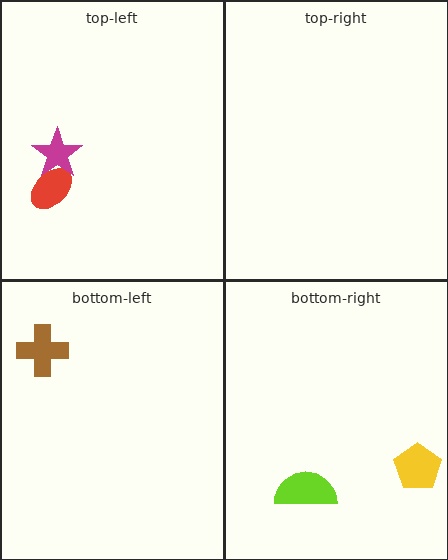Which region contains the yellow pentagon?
The bottom-right region.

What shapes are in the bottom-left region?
The brown cross.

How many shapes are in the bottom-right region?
2.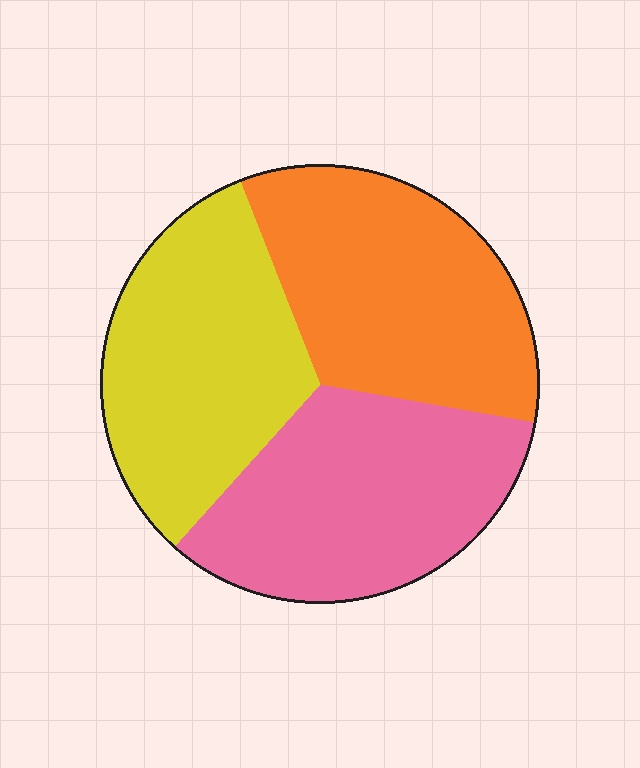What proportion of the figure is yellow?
Yellow takes up between a sixth and a third of the figure.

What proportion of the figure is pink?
Pink covers 34% of the figure.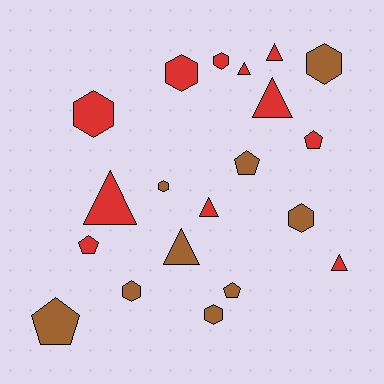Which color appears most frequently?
Red, with 11 objects.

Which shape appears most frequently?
Hexagon, with 8 objects.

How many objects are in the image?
There are 20 objects.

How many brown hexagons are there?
There are 5 brown hexagons.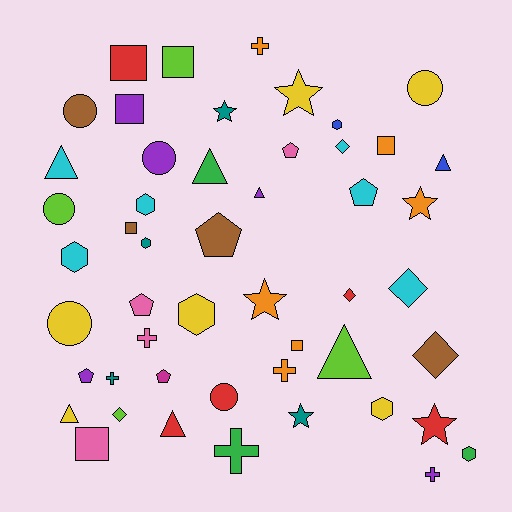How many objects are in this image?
There are 50 objects.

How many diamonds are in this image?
There are 5 diamonds.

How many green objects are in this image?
There are 3 green objects.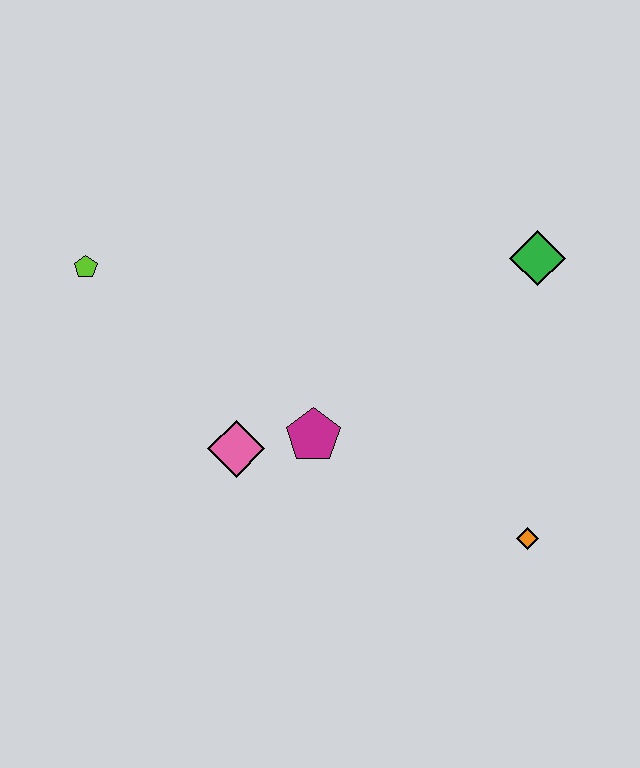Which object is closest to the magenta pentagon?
The pink diamond is closest to the magenta pentagon.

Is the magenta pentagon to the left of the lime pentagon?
No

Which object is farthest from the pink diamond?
The green diamond is farthest from the pink diamond.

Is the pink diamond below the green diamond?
Yes